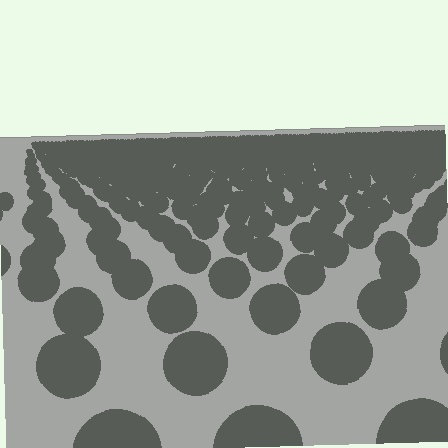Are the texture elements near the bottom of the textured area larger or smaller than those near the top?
Larger. Near the bottom, elements are closer to the viewer and appear at a bigger on-screen size.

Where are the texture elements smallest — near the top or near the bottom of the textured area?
Near the top.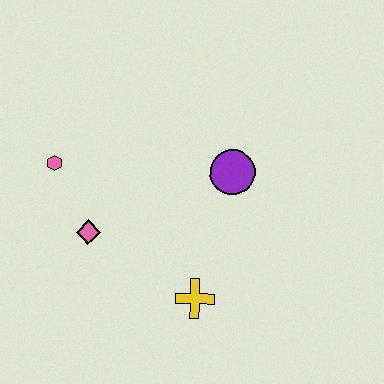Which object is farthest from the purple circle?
The pink hexagon is farthest from the purple circle.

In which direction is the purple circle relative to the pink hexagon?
The purple circle is to the right of the pink hexagon.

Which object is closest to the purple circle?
The yellow cross is closest to the purple circle.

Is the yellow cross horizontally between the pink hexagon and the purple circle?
Yes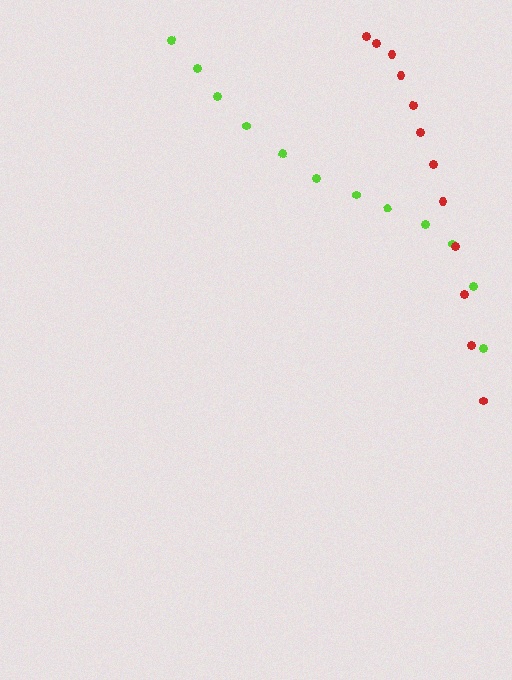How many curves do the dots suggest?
There are 2 distinct paths.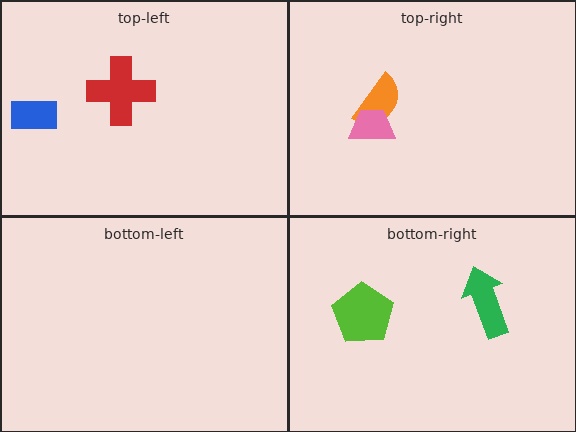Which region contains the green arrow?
The bottom-right region.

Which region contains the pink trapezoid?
The top-right region.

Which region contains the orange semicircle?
The top-right region.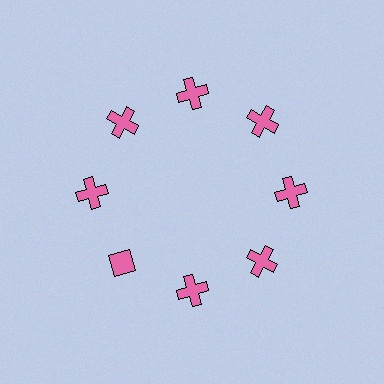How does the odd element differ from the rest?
It has a different shape: diamond instead of cross.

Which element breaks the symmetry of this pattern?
The pink diamond at roughly the 8 o'clock position breaks the symmetry. All other shapes are pink crosses.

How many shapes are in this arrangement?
There are 8 shapes arranged in a ring pattern.